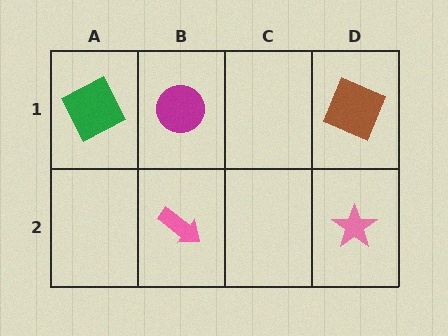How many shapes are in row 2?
2 shapes.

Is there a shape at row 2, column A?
No, that cell is empty.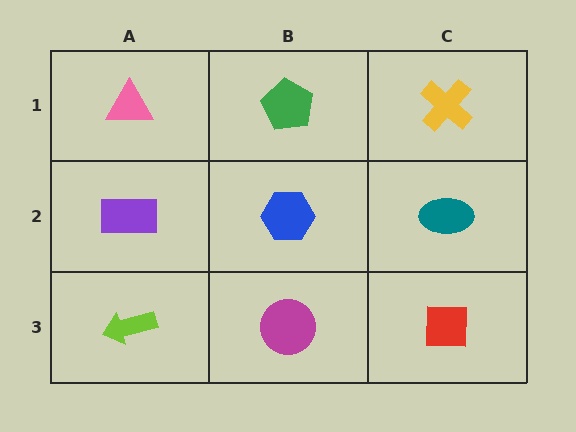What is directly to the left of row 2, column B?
A purple rectangle.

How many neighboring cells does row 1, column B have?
3.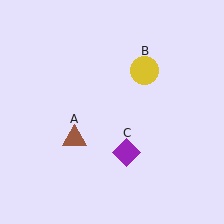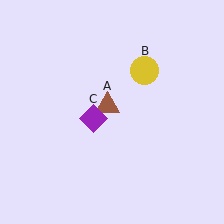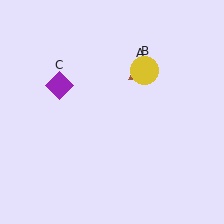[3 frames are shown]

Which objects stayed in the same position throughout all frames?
Yellow circle (object B) remained stationary.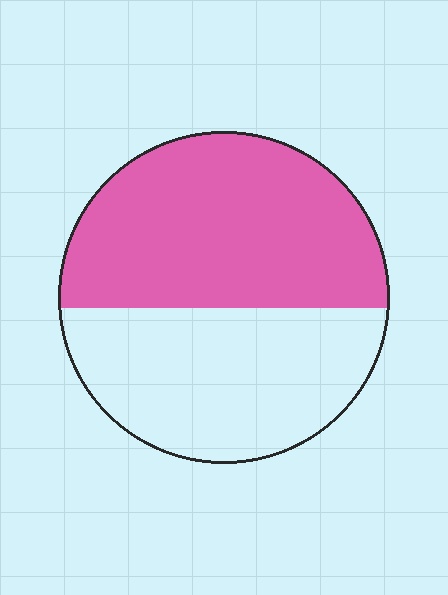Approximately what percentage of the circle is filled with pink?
Approximately 55%.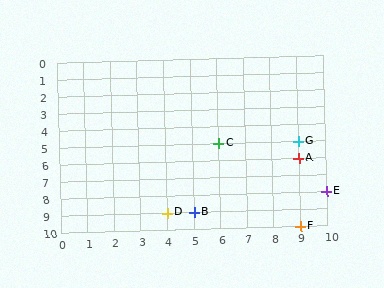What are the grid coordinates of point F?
Point F is at grid coordinates (9, 10).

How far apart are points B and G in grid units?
Points B and G are 4 columns and 4 rows apart (about 5.7 grid units diagonally).